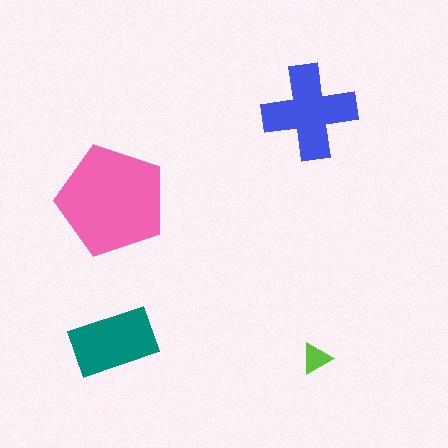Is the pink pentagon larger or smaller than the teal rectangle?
Larger.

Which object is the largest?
The pink pentagon.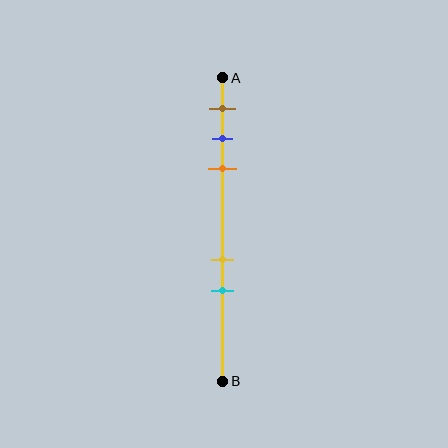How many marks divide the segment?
There are 5 marks dividing the segment.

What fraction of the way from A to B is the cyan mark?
The cyan mark is approximately 70% (0.7) of the way from A to B.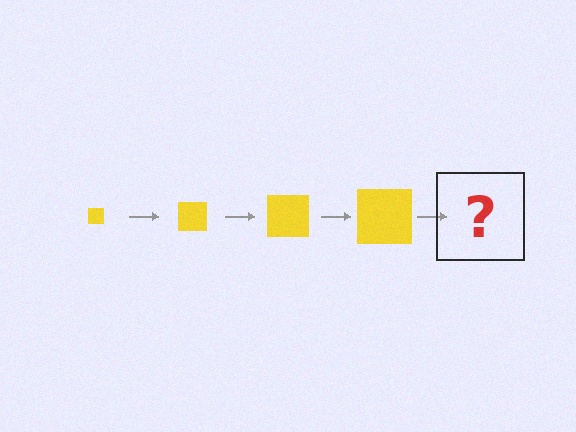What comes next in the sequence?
The next element should be a yellow square, larger than the previous one.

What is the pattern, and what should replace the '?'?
The pattern is that the square gets progressively larger each step. The '?' should be a yellow square, larger than the previous one.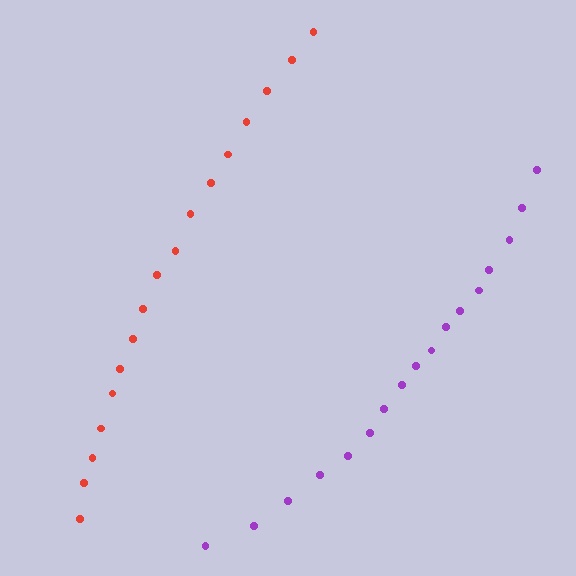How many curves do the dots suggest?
There are 2 distinct paths.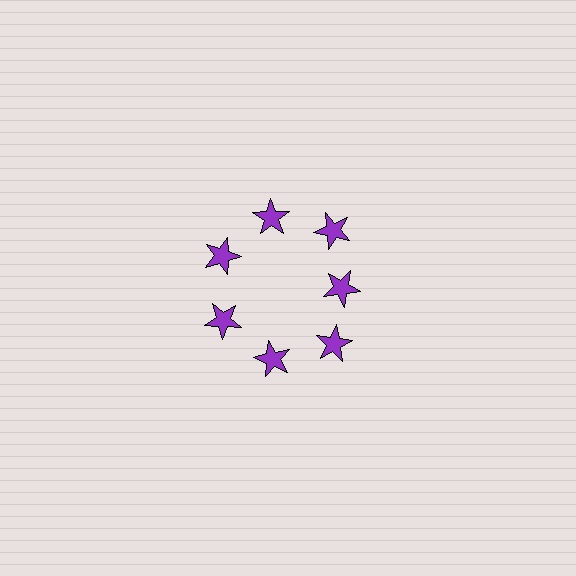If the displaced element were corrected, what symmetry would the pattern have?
It would have 7-fold rotational symmetry — the pattern would map onto itself every 51 degrees.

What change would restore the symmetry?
The symmetry would be restored by moving it outward, back onto the ring so that all 7 stars sit at equal angles and equal distance from the center.